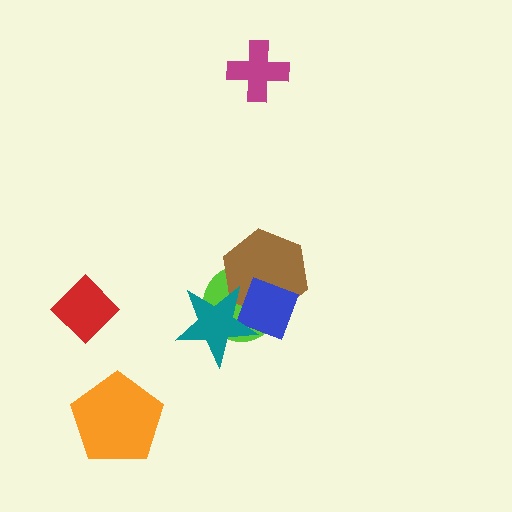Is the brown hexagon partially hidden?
Yes, it is partially covered by another shape.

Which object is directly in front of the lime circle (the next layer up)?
The brown hexagon is directly in front of the lime circle.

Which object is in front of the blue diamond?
The teal star is in front of the blue diamond.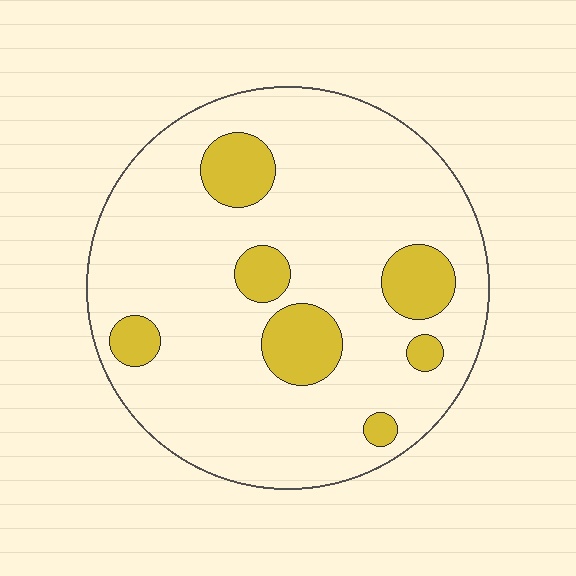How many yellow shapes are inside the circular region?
7.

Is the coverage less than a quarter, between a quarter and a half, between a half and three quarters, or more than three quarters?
Less than a quarter.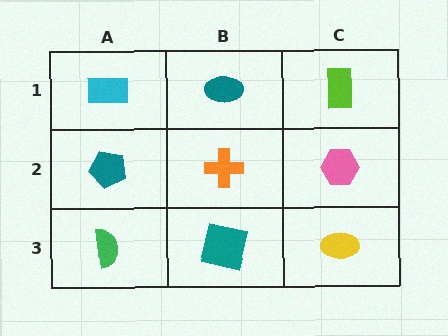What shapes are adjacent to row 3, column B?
An orange cross (row 2, column B), a green semicircle (row 3, column A), a yellow ellipse (row 3, column C).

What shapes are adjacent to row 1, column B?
An orange cross (row 2, column B), a cyan rectangle (row 1, column A), a lime rectangle (row 1, column C).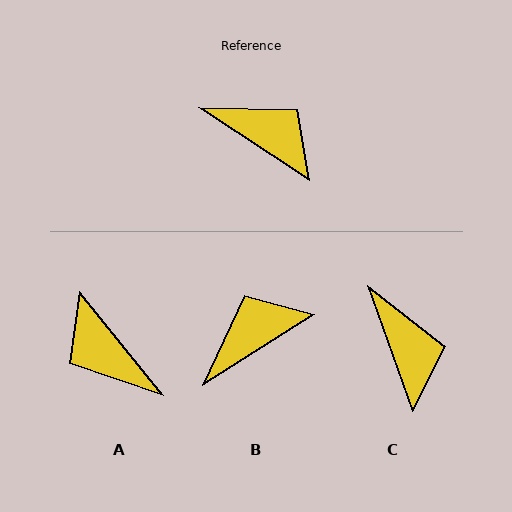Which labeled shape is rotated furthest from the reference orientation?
A, about 162 degrees away.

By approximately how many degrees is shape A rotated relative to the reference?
Approximately 162 degrees counter-clockwise.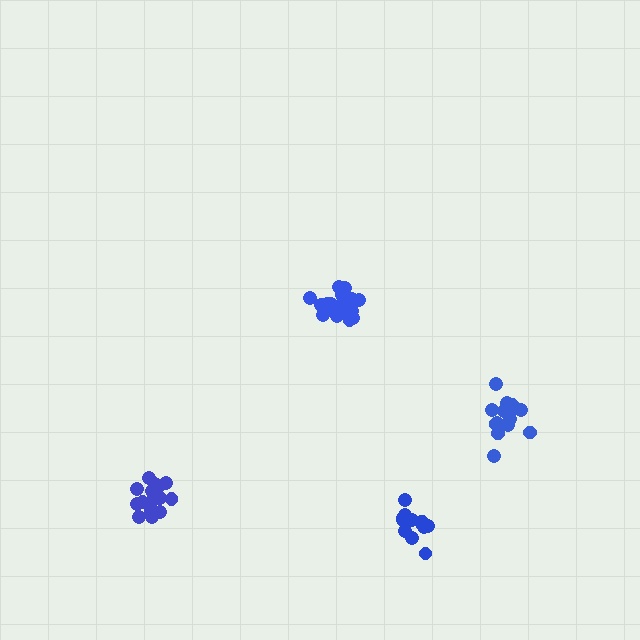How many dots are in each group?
Group 1: 13 dots, Group 2: 16 dots, Group 3: 18 dots, Group 4: 15 dots (62 total).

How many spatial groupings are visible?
There are 4 spatial groupings.